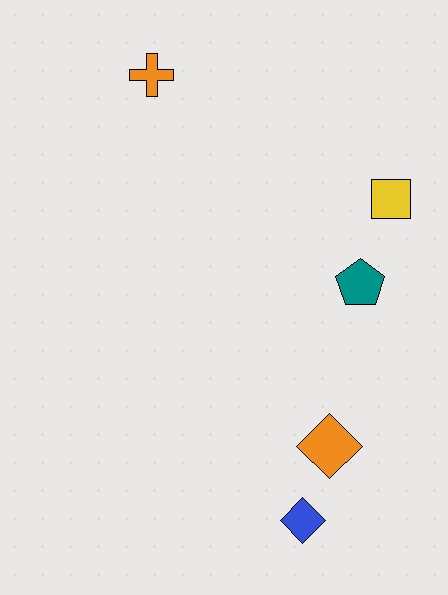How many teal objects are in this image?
There is 1 teal object.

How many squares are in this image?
There is 1 square.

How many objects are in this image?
There are 5 objects.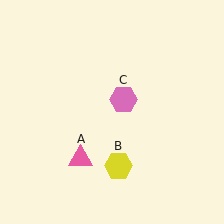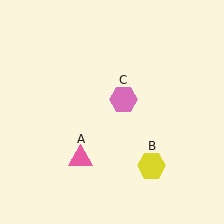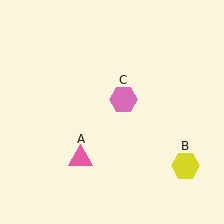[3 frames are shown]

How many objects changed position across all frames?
1 object changed position: yellow hexagon (object B).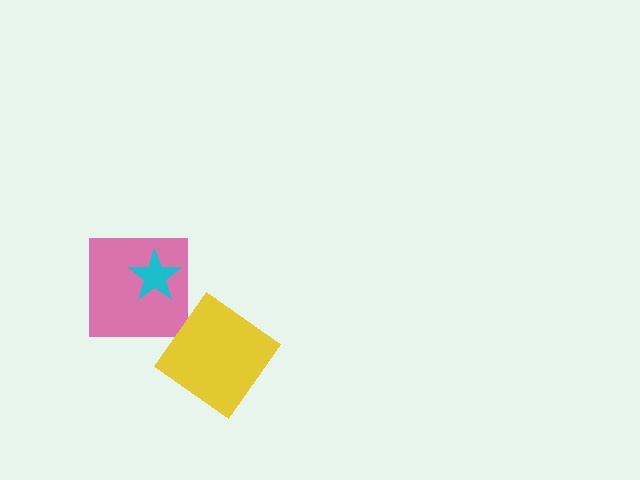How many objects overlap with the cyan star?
1 object overlaps with the cyan star.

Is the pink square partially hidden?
Yes, it is partially covered by another shape.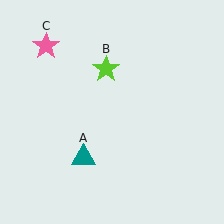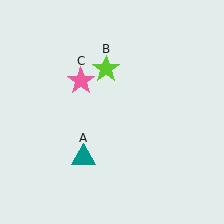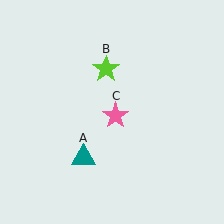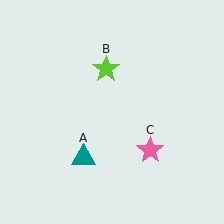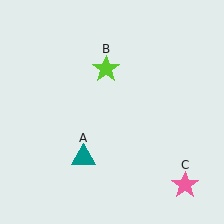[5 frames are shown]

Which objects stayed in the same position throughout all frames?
Teal triangle (object A) and lime star (object B) remained stationary.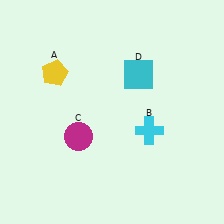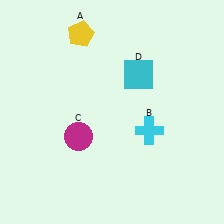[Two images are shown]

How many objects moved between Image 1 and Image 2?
1 object moved between the two images.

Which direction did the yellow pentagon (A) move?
The yellow pentagon (A) moved up.